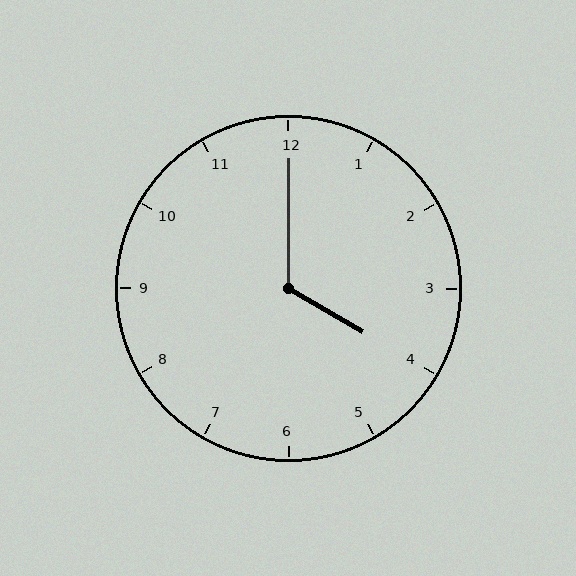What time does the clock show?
4:00.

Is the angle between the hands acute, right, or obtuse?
It is obtuse.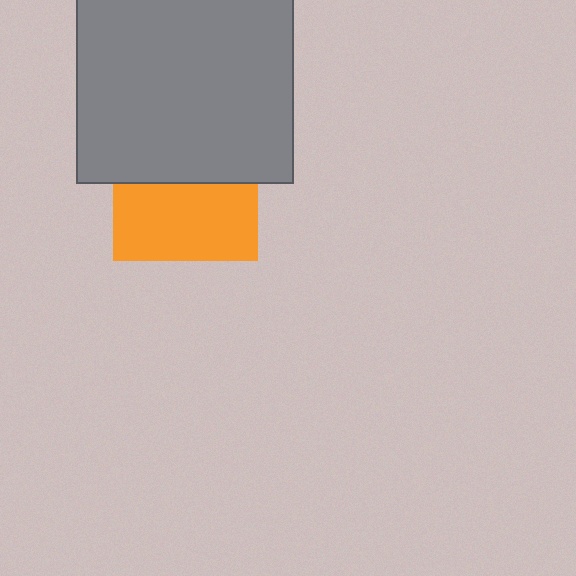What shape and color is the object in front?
The object in front is a gray square.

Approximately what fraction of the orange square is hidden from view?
Roughly 47% of the orange square is hidden behind the gray square.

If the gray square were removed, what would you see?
You would see the complete orange square.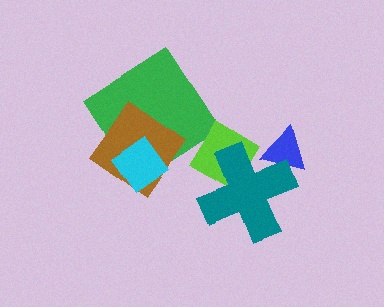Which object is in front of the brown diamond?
The cyan diamond is in front of the brown diamond.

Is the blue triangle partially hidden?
Yes, it is partially covered by another shape.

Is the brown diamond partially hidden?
Yes, it is partially covered by another shape.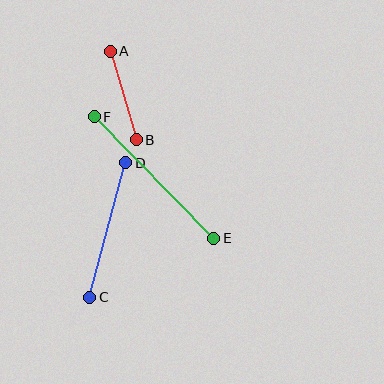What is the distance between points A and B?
The distance is approximately 92 pixels.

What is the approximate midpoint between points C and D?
The midpoint is at approximately (108, 230) pixels.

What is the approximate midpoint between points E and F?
The midpoint is at approximately (154, 177) pixels.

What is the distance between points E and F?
The distance is approximately 171 pixels.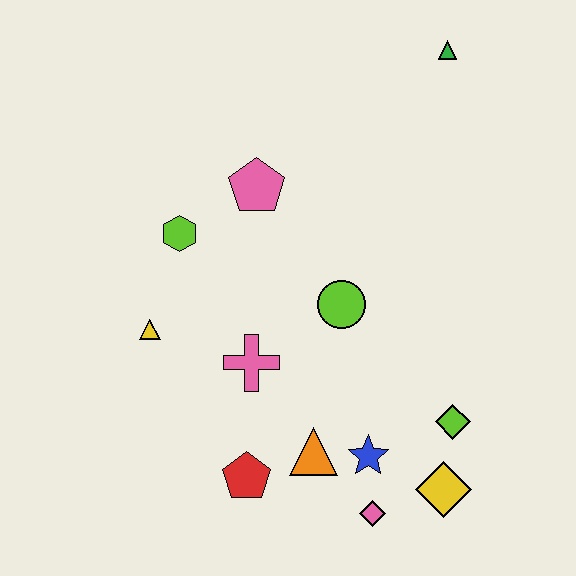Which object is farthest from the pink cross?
The green triangle is farthest from the pink cross.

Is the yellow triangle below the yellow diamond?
No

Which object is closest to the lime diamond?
The yellow diamond is closest to the lime diamond.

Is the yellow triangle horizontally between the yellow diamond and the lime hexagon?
No